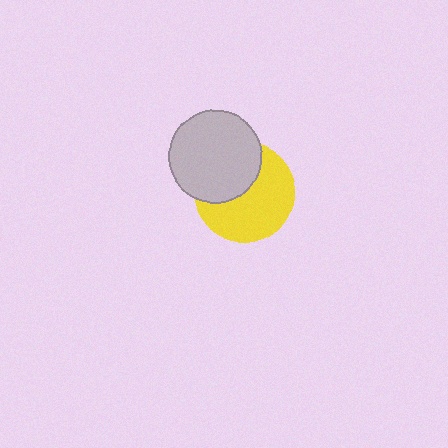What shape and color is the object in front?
The object in front is a light gray circle.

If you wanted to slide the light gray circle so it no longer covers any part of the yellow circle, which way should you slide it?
Slide it toward the upper-left — that is the most direct way to separate the two shapes.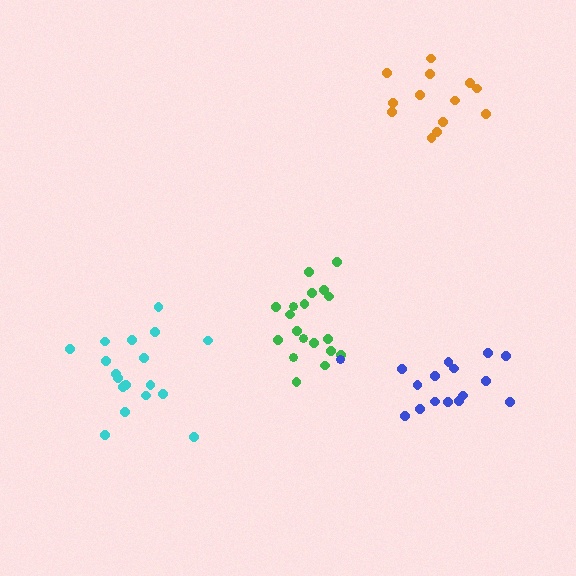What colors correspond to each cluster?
The clusters are colored: green, orange, cyan, blue.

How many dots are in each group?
Group 1: 19 dots, Group 2: 13 dots, Group 3: 19 dots, Group 4: 16 dots (67 total).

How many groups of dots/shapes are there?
There are 4 groups.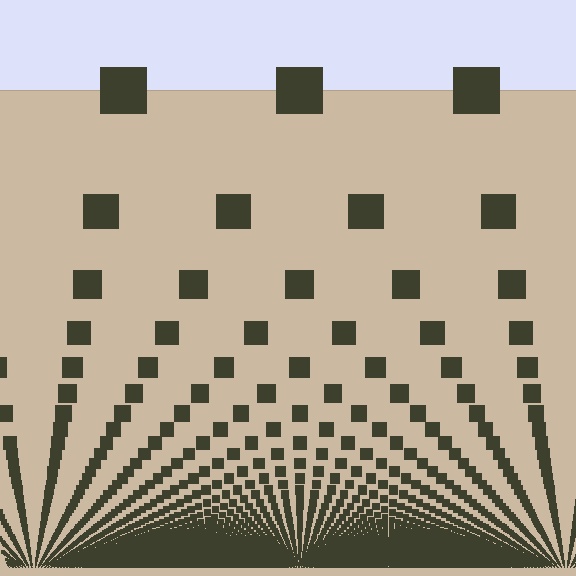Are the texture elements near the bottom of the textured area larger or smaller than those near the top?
Smaller. The gradient is inverted — elements near the bottom are smaller and denser.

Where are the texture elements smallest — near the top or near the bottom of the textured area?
Near the bottom.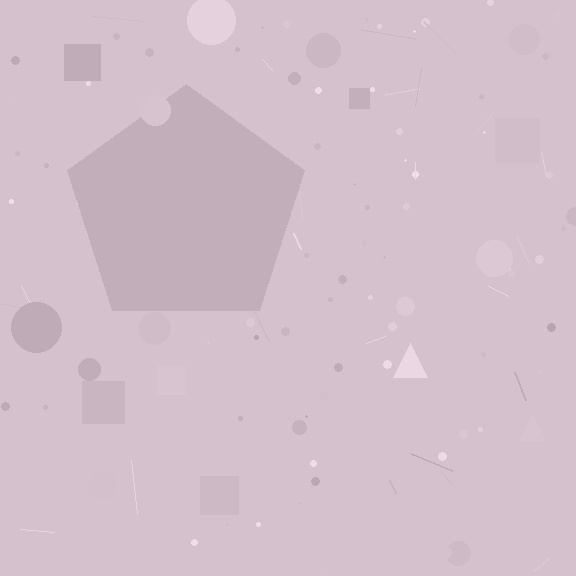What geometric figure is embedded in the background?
A pentagon is embedded in the background.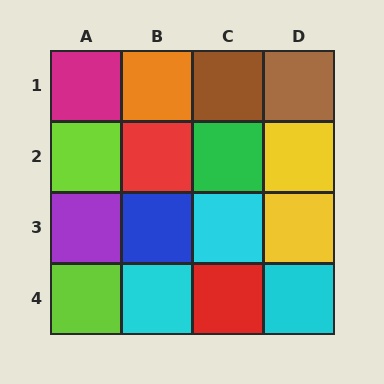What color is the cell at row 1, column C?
Brown.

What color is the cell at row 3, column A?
Purple.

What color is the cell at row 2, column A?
Lime.